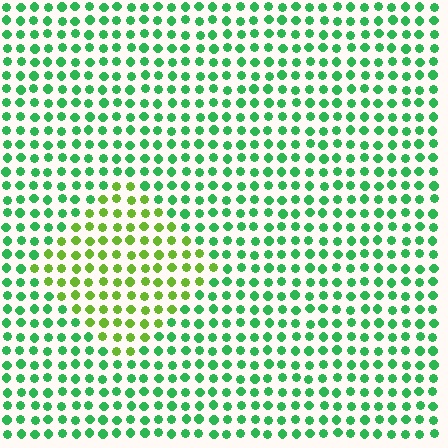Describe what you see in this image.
The image is filled with small green elements in a uniform arrangement. A diamond-shaped region is visible where the elements are tinted to a slightly different hue, forming a subtle color boundary.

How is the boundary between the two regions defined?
The boundary is defined purely by a slight shift in hue (about 43 degrees). Spacing, size, and orientation are identical on both sides.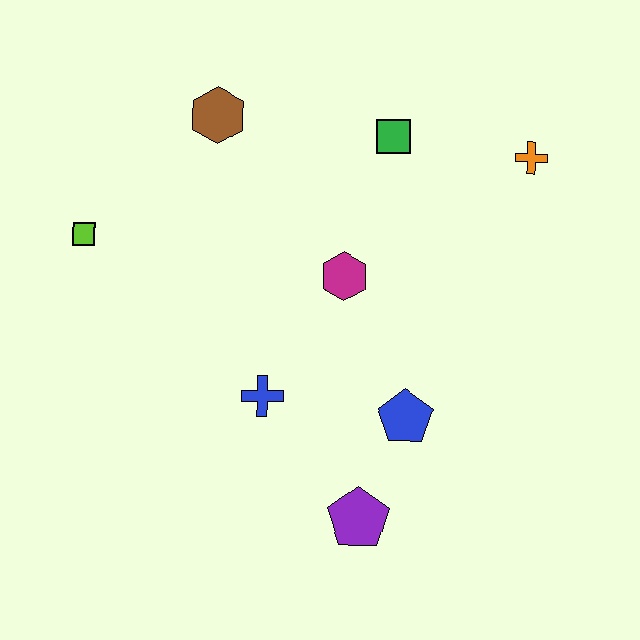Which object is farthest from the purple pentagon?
The brown hexagon is farthest from the purple pentagon.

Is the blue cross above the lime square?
No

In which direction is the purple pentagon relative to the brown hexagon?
The purple pentagon is below the brown hexagon.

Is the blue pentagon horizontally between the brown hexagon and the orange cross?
Yes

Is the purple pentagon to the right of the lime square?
Yes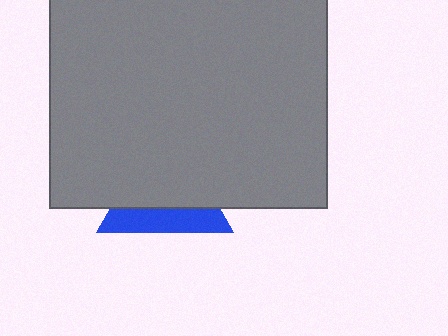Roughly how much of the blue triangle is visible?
A small part of it is visible (roughly 36%).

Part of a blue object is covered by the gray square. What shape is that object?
It is a triangle.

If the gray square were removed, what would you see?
You would see the complete blue triangle.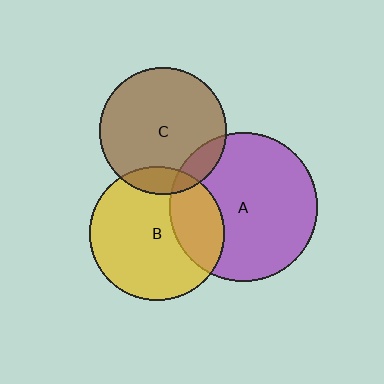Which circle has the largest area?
Circle A (purple).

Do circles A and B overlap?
Yes.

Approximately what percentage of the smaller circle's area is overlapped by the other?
Approximately 25%.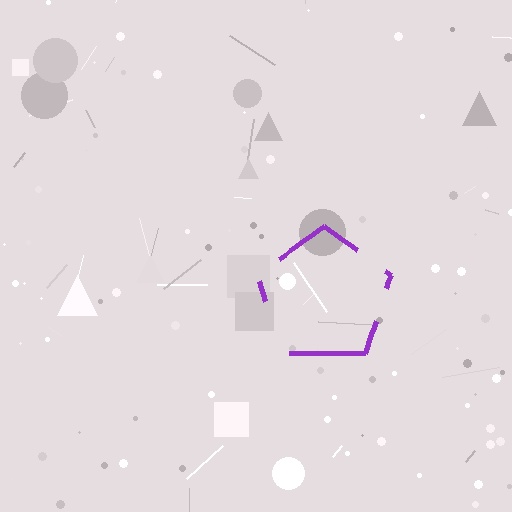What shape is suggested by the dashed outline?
The dashed outline suggests a pentagon.